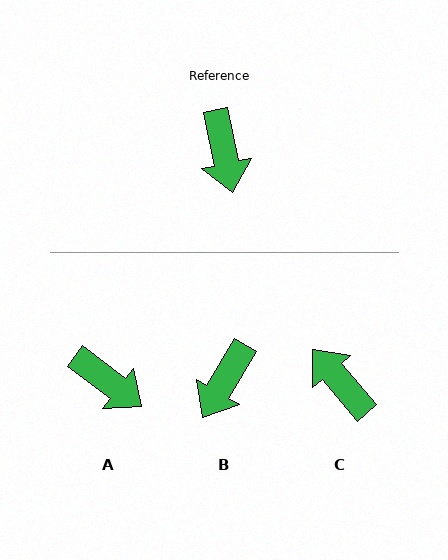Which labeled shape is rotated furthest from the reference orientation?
C, about 151 degrees away.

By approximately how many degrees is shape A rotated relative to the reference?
Approximately 41 degrees counter-clockwise.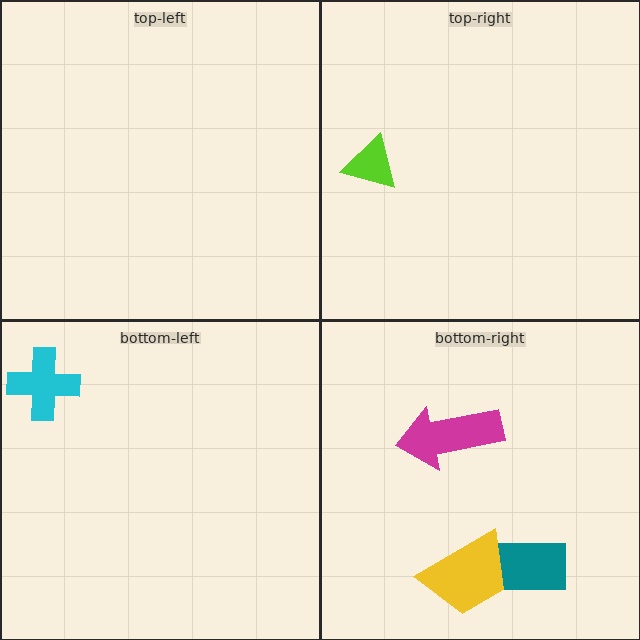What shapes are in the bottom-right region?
The teal rectangle, the magenta arrow, the yellow trapezoid.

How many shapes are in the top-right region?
1.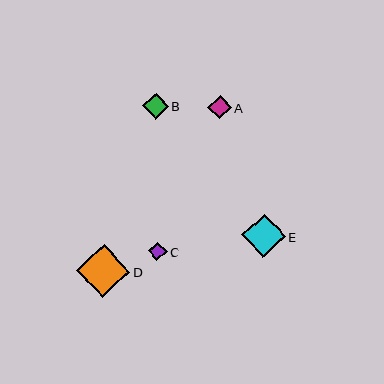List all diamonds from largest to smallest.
From largest to smallest: D, E, B, A, C.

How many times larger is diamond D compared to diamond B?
Diamond D is approximately 2.1 times the size of diamond B.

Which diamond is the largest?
Diamond D is the largest with a size of approximately 53 pixels.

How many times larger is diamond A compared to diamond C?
Diamond A is approximately 1.3 times the size of diamond C.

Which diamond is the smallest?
Diamond C is the smallest with a size of approximately 19 pixels.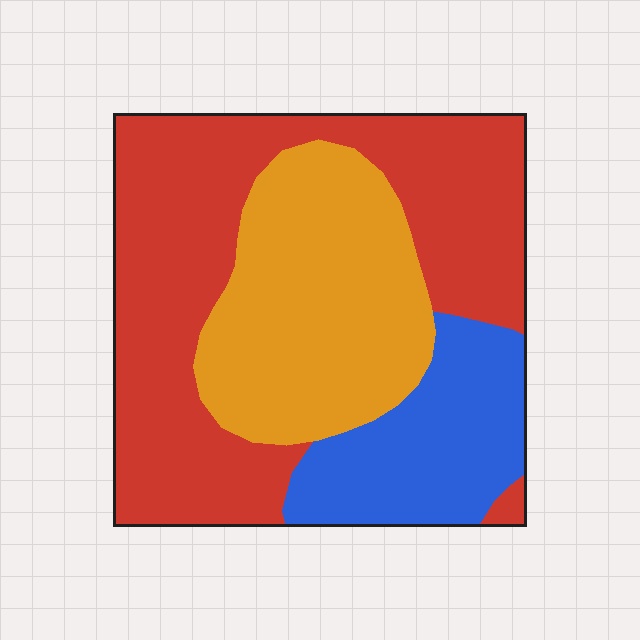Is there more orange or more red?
Red.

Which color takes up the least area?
Blue, at roughly 20%.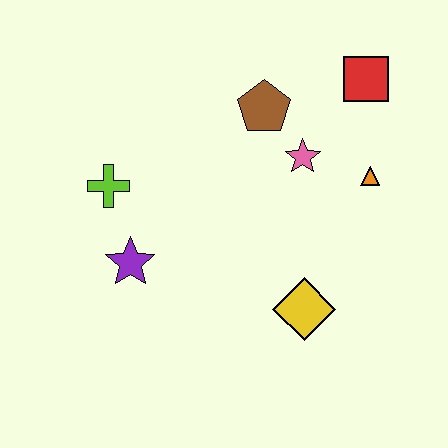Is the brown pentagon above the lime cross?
Yes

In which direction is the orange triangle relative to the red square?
The orange triangle is below the red square.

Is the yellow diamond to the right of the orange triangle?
No